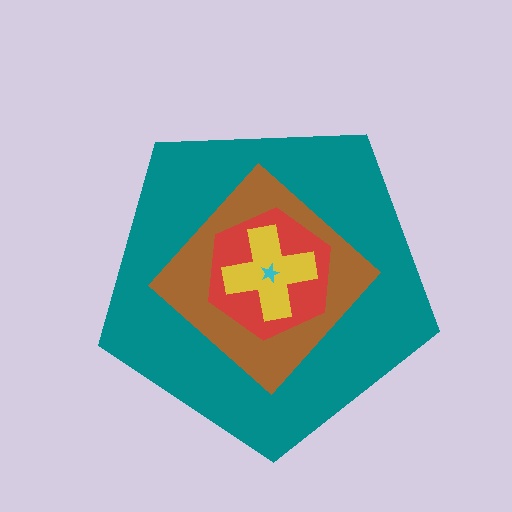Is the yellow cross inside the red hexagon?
Yes.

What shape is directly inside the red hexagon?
The yellow cross.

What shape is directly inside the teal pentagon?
The brown diamond.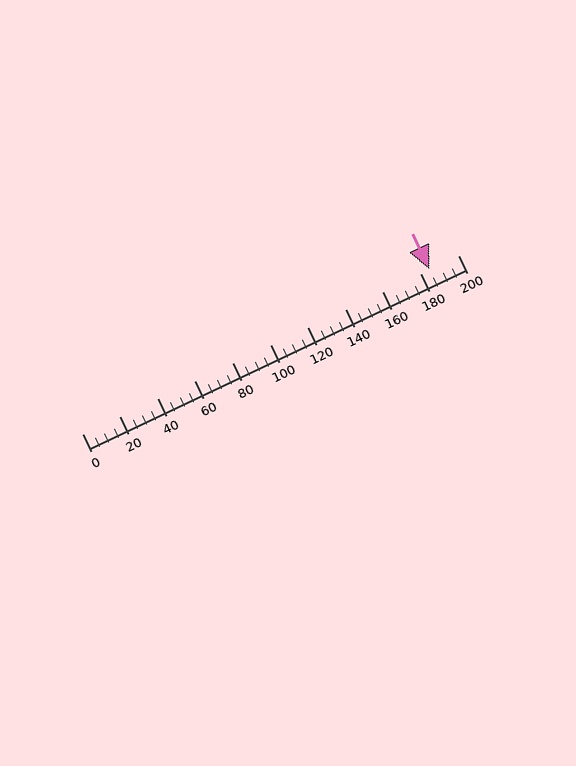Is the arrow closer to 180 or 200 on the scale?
The arrow is closer to 180.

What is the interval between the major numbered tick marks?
The major tick marks are spaced 20 units apart.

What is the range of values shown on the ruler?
The ruler shows values from 0 to 200.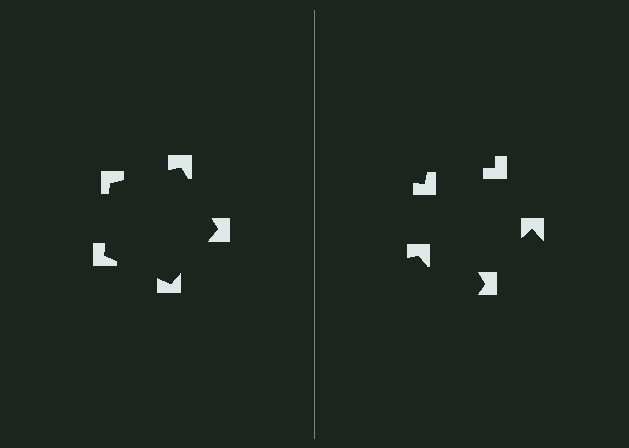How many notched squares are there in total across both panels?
10 — 5 on each side.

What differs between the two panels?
The notched squares are positioned identically on both sides; only the wedge orientations differ. On the left they align to a pentagon; on the right they are misaligned.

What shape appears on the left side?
An illusory pentagon.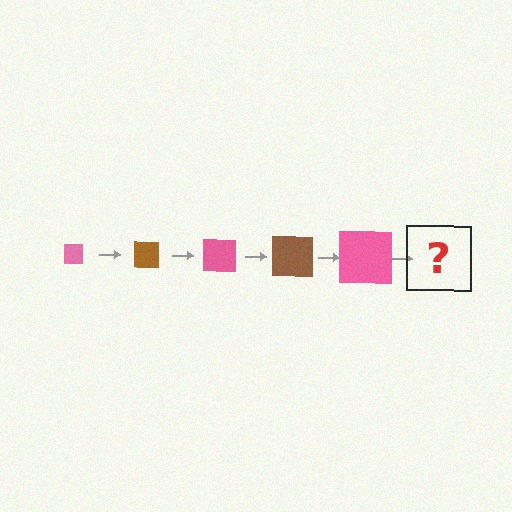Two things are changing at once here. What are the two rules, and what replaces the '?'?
The two rules are that the square grows larger each step and the color cycles through pink and brown. The '?' should be a brown square, larger than the previous one.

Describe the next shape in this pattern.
It should be a brown square, larger than the previous one.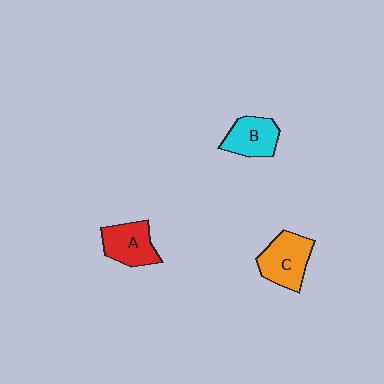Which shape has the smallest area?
Shape B (cyan).